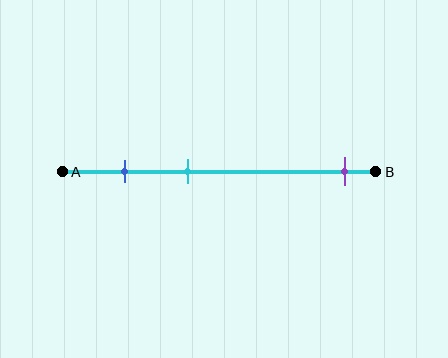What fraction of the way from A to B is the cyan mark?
The cyan mark is approximately 40% (0.4) of the way from A to B.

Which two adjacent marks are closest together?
The blue and cyan marks are the closest adjacent pair.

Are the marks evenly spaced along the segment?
No, the marks are not evenly spaced.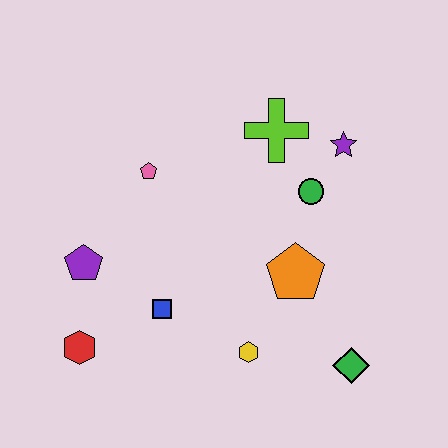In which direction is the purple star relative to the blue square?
The purple star is to the right of the blue square.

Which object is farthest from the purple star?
The red hexagon is farthest from the purple star.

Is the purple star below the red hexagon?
No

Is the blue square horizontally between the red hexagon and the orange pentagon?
Yes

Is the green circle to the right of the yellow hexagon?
Yes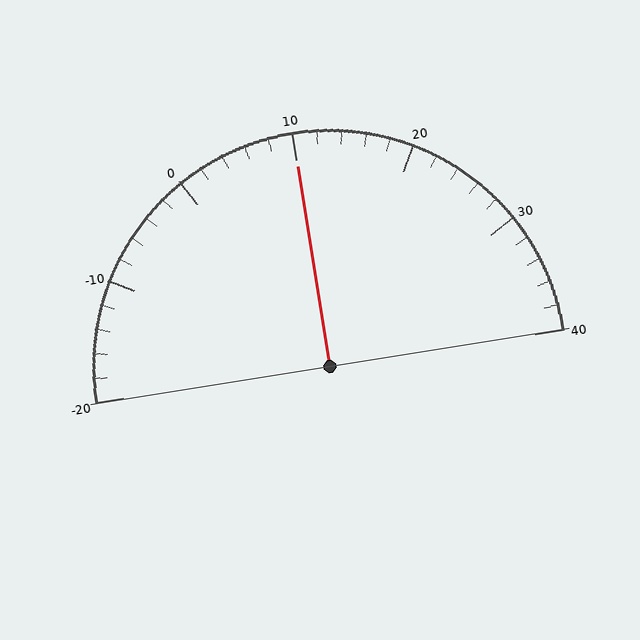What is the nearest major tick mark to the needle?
The nearest major tick mark is 10.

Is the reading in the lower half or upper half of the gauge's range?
The reading is in the upper half of the range (-20 to 40).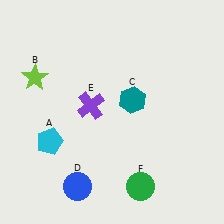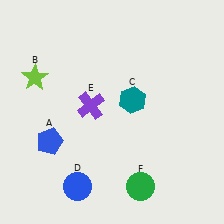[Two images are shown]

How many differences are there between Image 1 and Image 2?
There is 1 difference between the two images.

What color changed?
The pentagon (A) changed from cyan in Image 1 to blue in Image 2.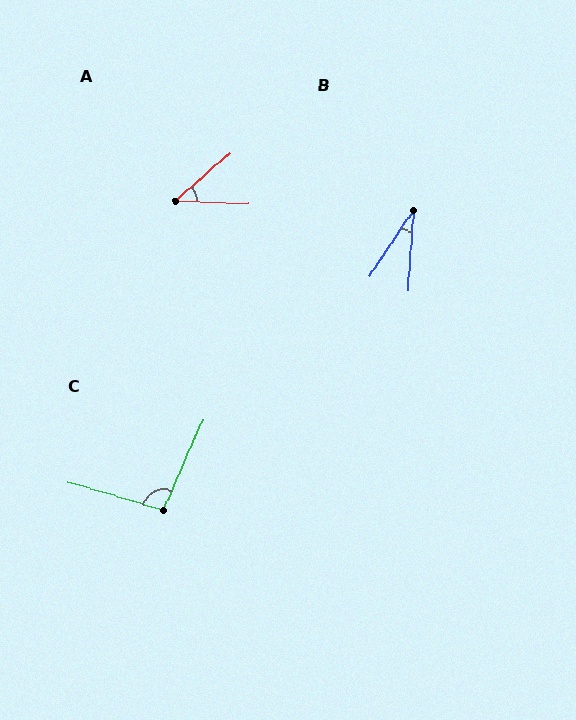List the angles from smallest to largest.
B (29°), A (44°), C (97°).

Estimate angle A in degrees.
Approximately 44 degrees.